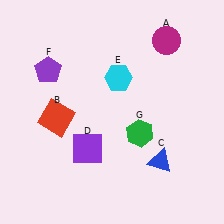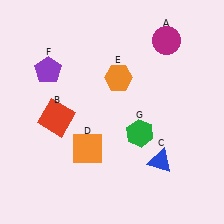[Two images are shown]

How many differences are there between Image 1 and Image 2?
There are 2 differences between the two images.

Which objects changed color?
D changed from purple to orange. E changed from cyan to orange.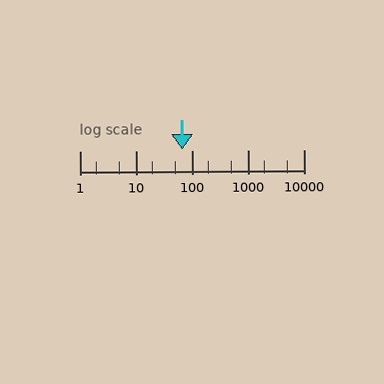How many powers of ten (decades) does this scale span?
The scale spans 4 decades, from 1 to 10000.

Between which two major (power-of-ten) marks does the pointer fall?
The pointer is between 10 and 100.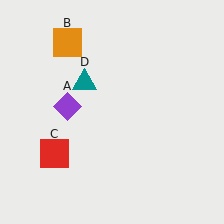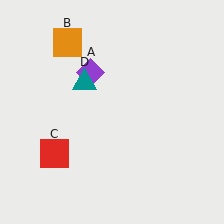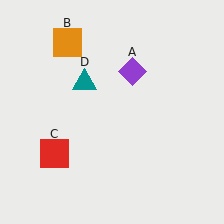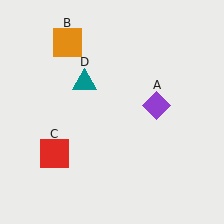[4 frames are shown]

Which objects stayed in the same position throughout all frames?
Orange square (object B) and red square (object C) and teal triangle (object D) remained stationary.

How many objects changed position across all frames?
1 object changed position: purple diamond (object A).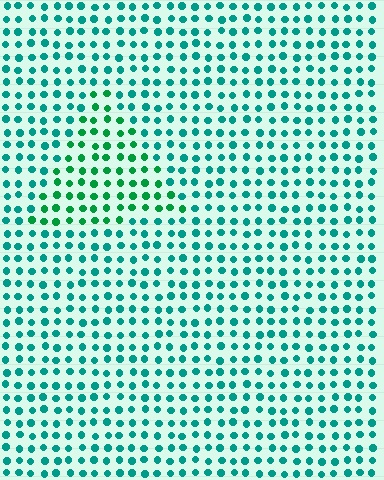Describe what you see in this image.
The image is filled with small teal elements in a uniform arrangement. A triangle-shaped region is visible where the elements are tinted to a slightly different hue, forming a subtle color boundary.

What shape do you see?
I see a triangle.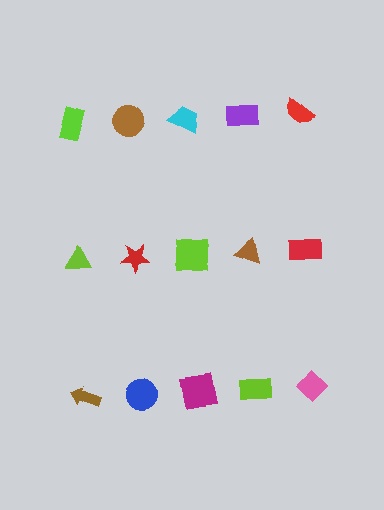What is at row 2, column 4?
A brown triangle.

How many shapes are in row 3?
5 shapes.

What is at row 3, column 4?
A lime rectangle.